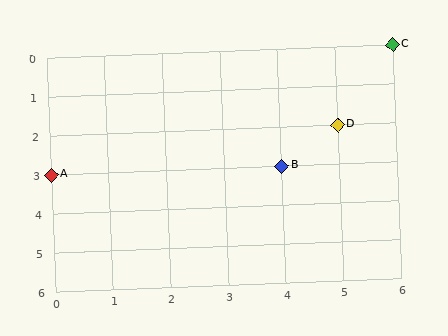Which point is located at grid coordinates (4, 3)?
Point B is at (4, 3).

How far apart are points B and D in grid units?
Points B and D are 1 column and 1 row apart (about 1.4 grid units diagonally).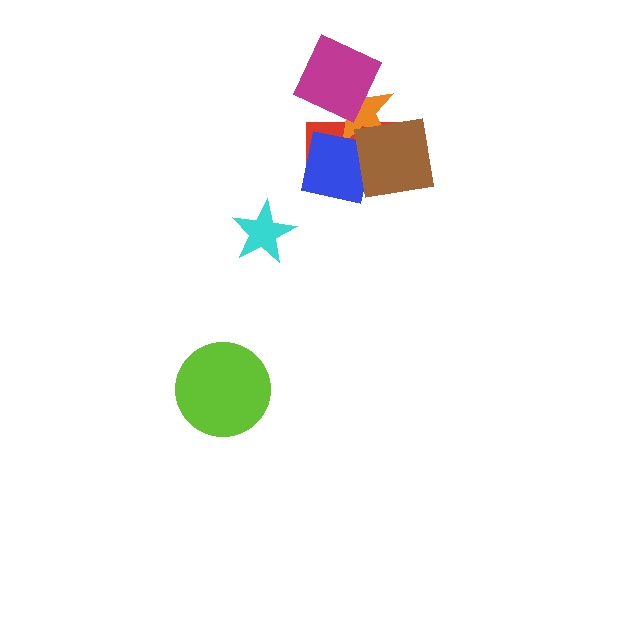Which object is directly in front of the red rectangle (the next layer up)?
The orange star is directly in front of the red rectangle.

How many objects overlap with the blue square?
3 objects overlap with the blue square.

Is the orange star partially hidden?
Yes, it is partially covered by another shape.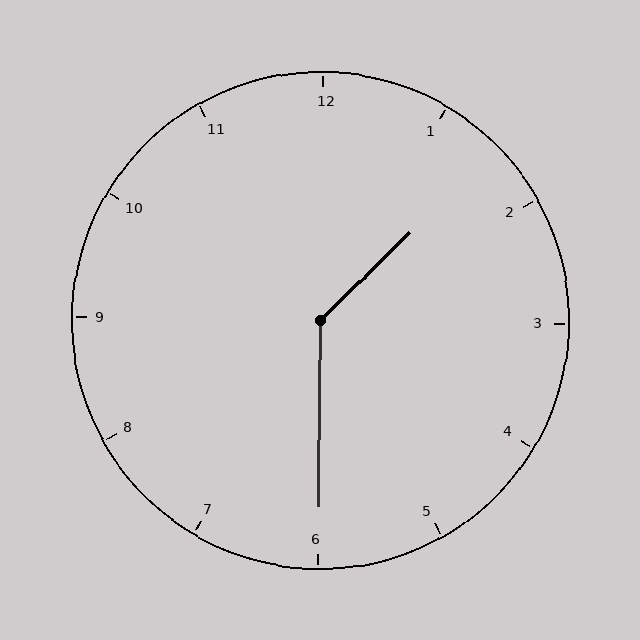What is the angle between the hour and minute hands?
Approximately 135 degrees.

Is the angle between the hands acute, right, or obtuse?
It is obtuse.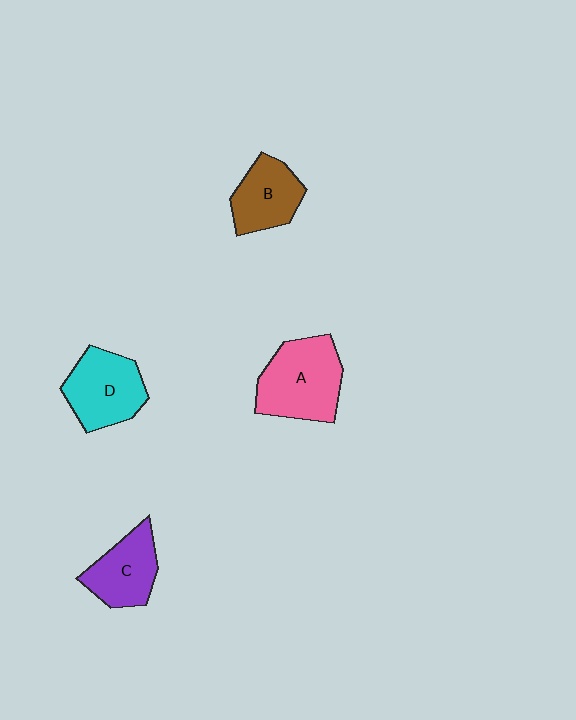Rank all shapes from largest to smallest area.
From largest to smallest: A (pink), D (cyan), C (purple), B (brown).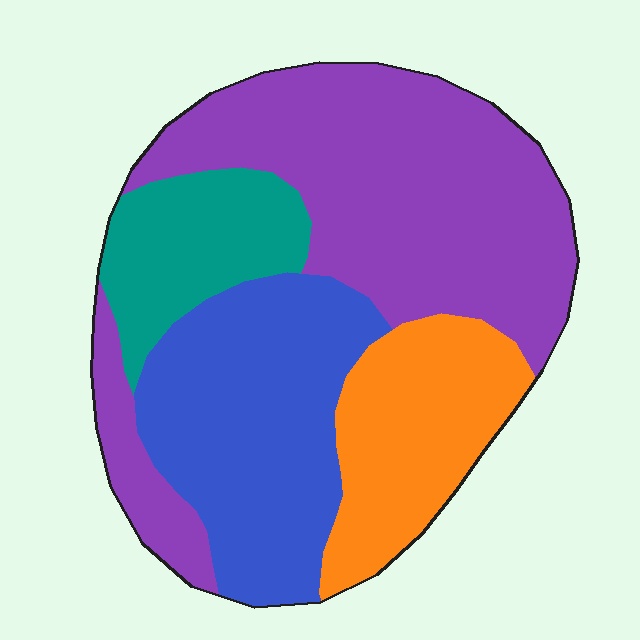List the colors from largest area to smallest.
From largest to smallest: purple, blue, orange, teal.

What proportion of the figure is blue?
Blue covers 27% of the figure.